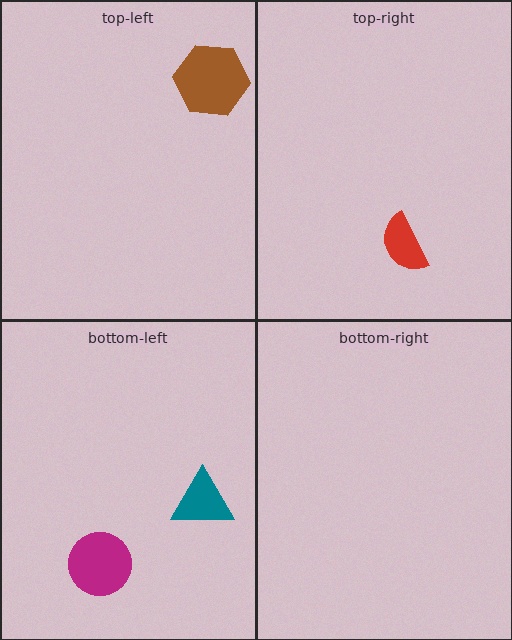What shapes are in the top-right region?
The red semicircle.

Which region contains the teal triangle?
The bottom-left region.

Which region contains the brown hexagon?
The top-left region.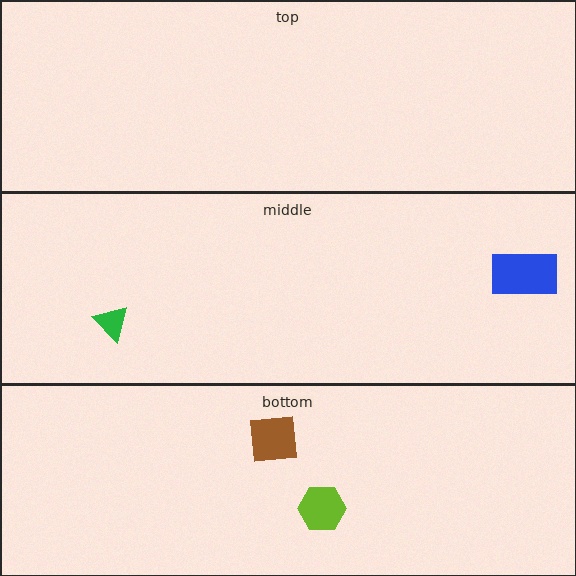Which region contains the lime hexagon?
The bottom region.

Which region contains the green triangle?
The middle region.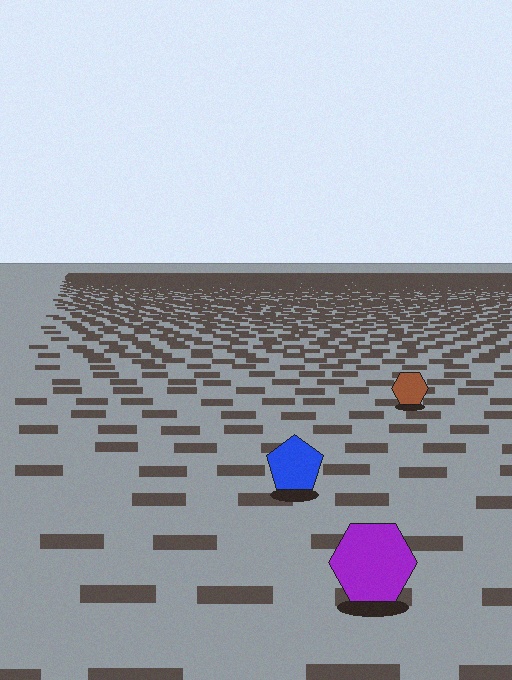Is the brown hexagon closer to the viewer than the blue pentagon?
No. The blue pentagon is closer — you can tell from the texture gradient: the ground texture is coarser near it.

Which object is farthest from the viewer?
The brown hexagon is farthest from the viewer. It appears smaller and the ground texture around it is denser.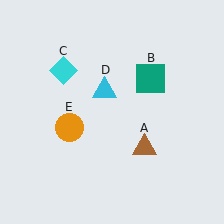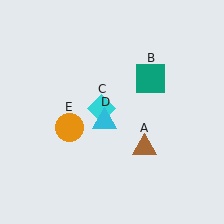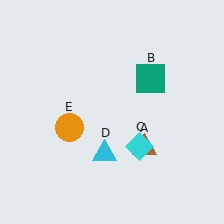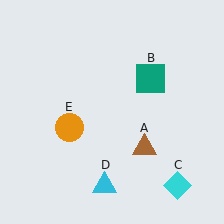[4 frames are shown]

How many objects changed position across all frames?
2 objects changed position: cyan diamond (object C), cyan triangle (object D).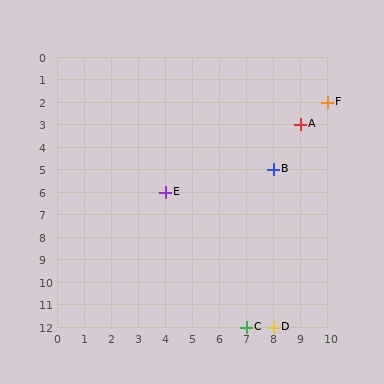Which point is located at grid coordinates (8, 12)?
Point D is at (8, 12).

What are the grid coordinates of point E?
Point E is at grid coordinates (4, 6).